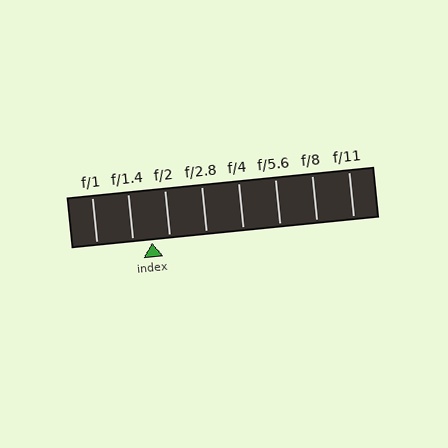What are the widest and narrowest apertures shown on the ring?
The widest aperture shown is f/1 and the narrowest is f/11.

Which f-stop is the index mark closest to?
The index mark is closest to f/2.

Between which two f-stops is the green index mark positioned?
The index mark is between f/1.4 and f/2.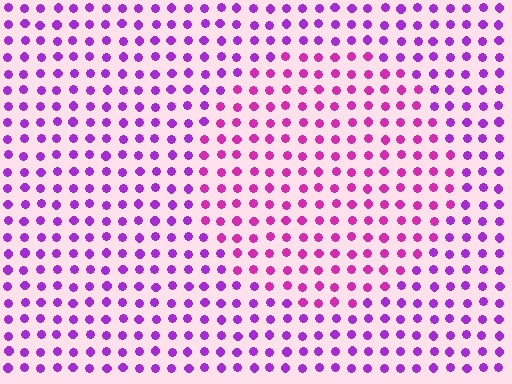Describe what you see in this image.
The image is filled with small purple elements in a uniform arrangement. A circle-shaped region is visible where the elements are tinted to a slightly different hue, forming a subtle color boundary.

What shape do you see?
I see a circle.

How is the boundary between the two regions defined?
The boundary is defined purely by a slight shift in hue (about 29 degrees). Spacing, size, and orientation are identical on both sides.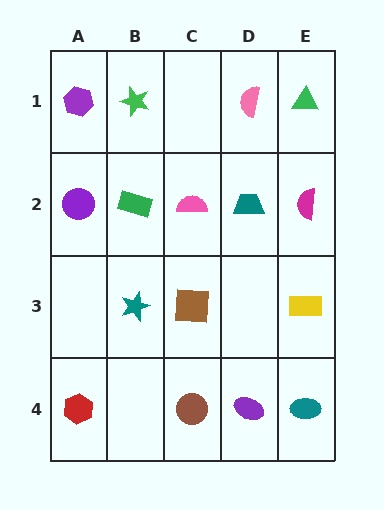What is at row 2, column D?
A teal trapezoid.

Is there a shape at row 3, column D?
No, that cell is empty.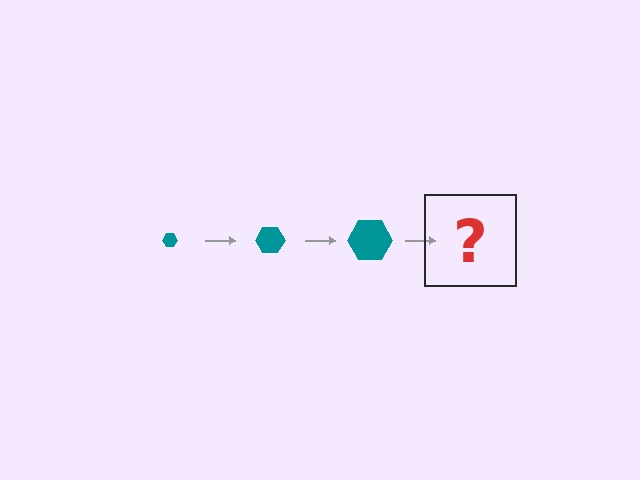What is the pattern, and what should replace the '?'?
The pattern is that the hexagon gets progressively larger each step. The '?' should be a teal hexagon, larger than the previous one.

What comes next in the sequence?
The next element should be a teal hexagon, larger than the previous one.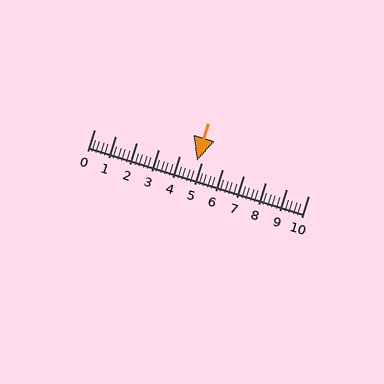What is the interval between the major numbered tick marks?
The major tick marks are spaced 1 units apart.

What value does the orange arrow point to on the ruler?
The orange arrow points to approximately 4.8.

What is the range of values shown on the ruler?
The ruler shows values from 0 to 10.